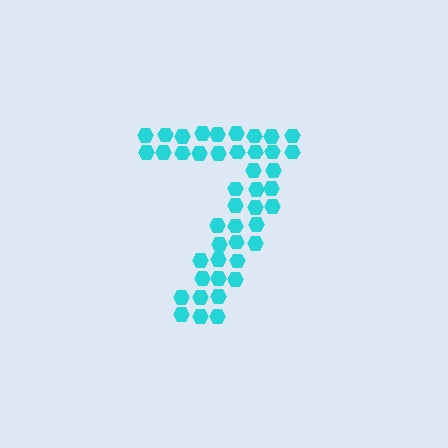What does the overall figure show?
The overall figure shows the digit 7.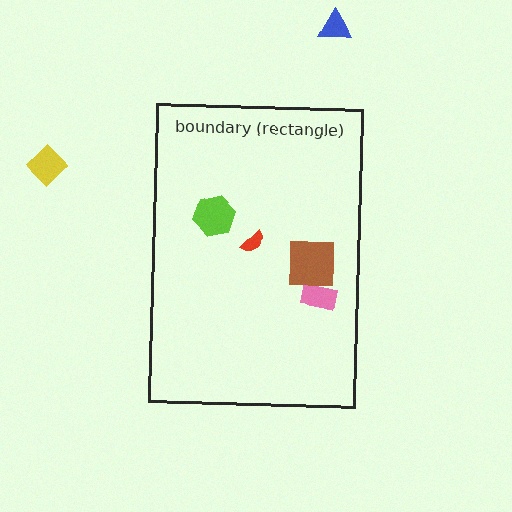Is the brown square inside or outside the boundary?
Inside.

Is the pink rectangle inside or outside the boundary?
Inside.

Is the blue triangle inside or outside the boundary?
Outside.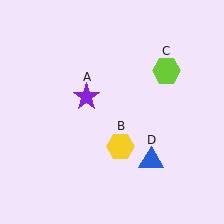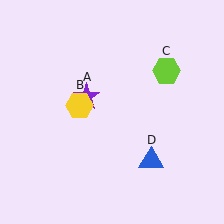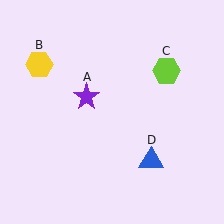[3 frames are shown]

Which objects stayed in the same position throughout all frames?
Purple star (object A) and lime hexagon (object C) and blue triangle (object D) remained stationary.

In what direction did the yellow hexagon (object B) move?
The yellow hexagon (object B) moved up and to the left.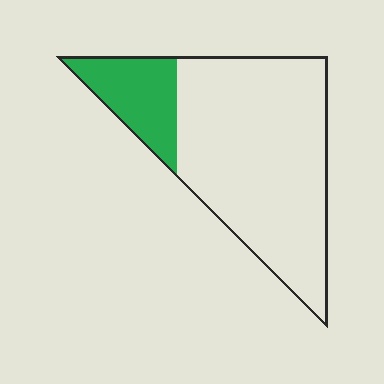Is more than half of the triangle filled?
No.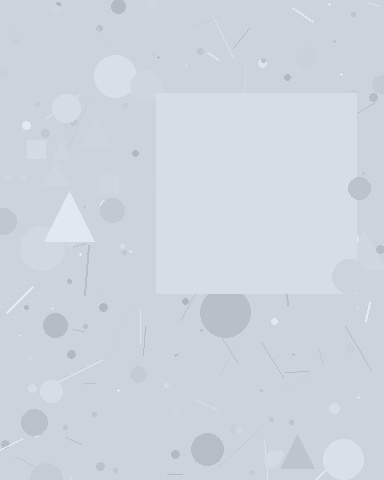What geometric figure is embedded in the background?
A square is embedded in the background.